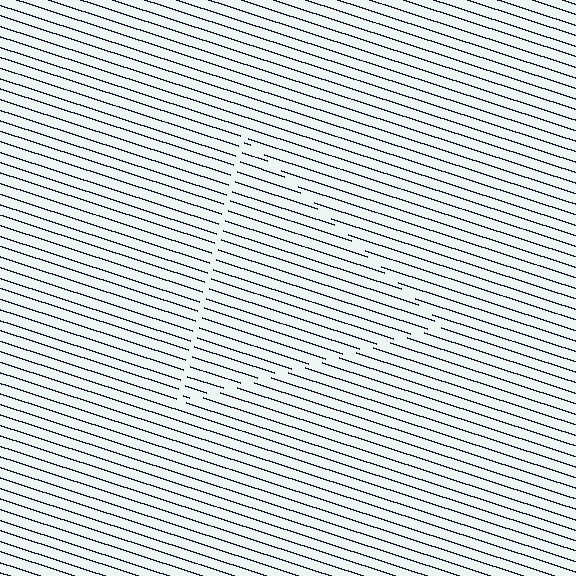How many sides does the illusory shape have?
3 sides — the line-ends trace a triangle.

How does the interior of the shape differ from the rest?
The interior of the shape contains the same grating, shifted by half a period — the contour is defined by the phase discontinuity where line-ends from the inner and outer gratings abut.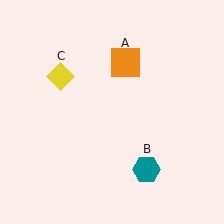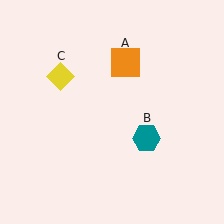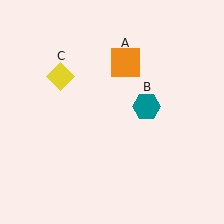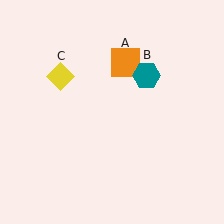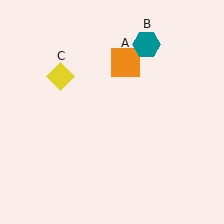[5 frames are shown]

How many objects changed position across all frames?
1 object changed position: teal hexagon (object B).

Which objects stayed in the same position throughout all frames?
Orange square (object A) and yellow diamond (object C) remained stationary.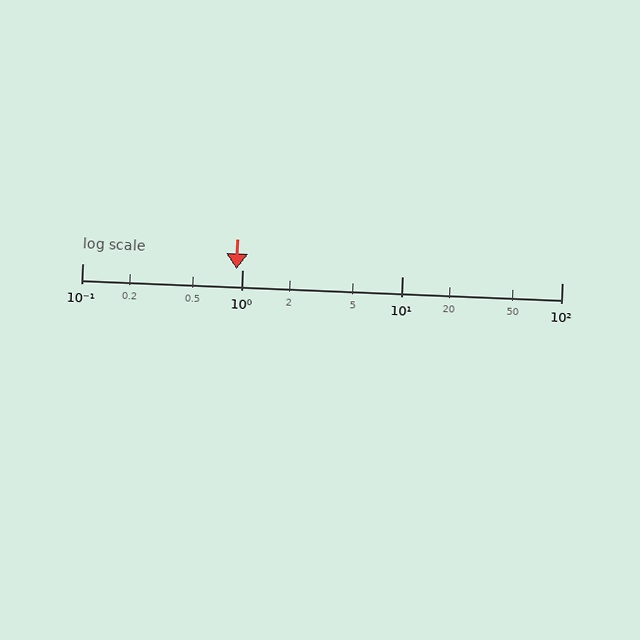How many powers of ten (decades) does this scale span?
The scale spans 3 decades, from 0.1 to 100.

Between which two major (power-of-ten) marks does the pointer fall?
The pointer is between 0.1 and 1.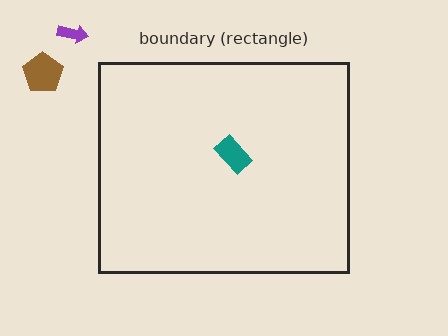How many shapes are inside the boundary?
1 inside, 2 outside.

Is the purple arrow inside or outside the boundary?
Outside.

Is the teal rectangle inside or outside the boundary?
Inside.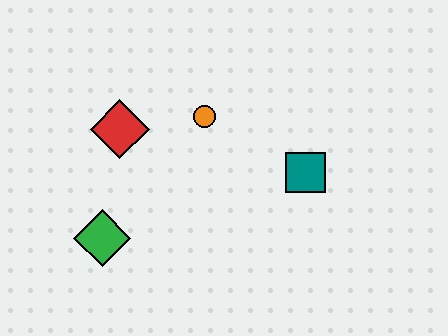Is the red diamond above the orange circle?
No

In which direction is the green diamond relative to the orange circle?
The green diamond is below the orange circle.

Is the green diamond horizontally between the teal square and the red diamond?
No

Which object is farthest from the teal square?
The green diamond is farthest from the teal square.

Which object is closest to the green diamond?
The red diamond is closest to the green diamond.